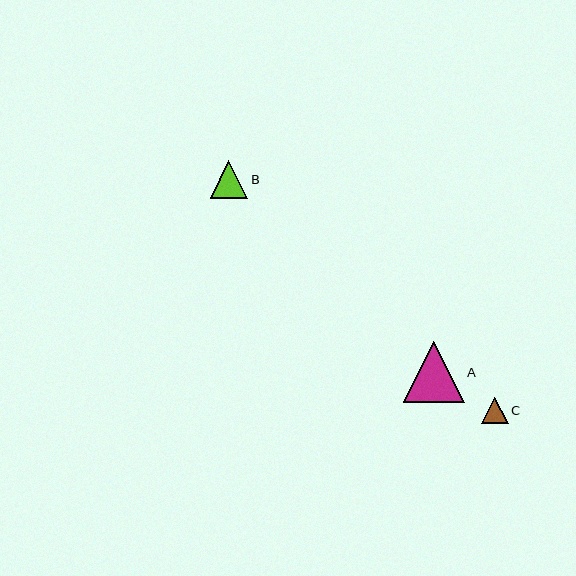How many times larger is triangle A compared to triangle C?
Triangle A is approximately 2.3 times the size of triangle C.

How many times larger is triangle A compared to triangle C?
Triangle A is approximately 2.3 times the size of triangle C.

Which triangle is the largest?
Triangle A is the largest with a size of approximately 61 pixels.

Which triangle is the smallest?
Triangle C is the smallest with a size of approximately 26 pixels.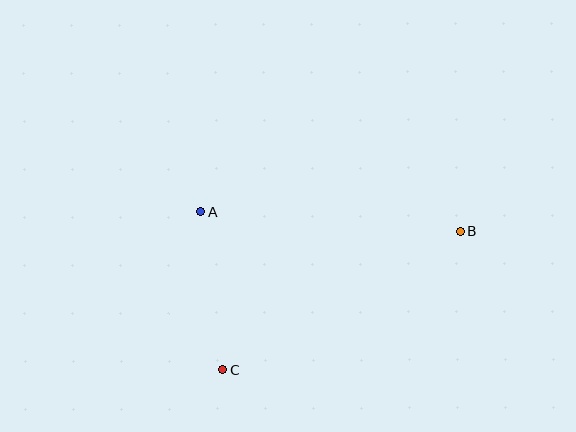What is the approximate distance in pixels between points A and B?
The distance between A and B is approximately 260 pixels.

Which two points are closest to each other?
Points A and C are closest to each other.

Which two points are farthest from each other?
Points B and C are farthest from each other.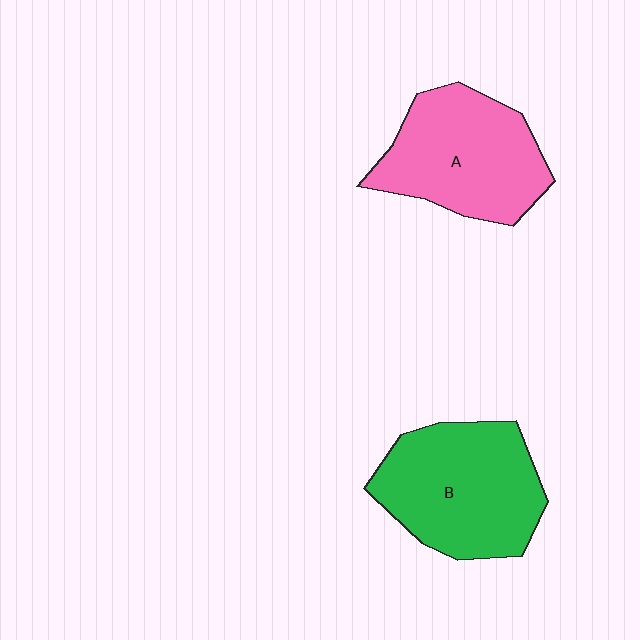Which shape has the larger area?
Shape B (green).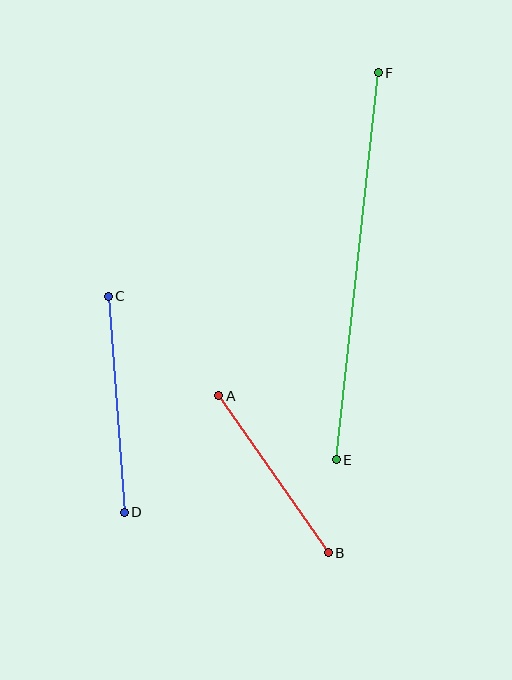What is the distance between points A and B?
The distance is approximately 191 pixels.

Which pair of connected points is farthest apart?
Points E and F are farthest apart.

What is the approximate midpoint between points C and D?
The midpoint is at approximately (116, 404) pixels.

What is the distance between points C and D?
The distance is approximately 217 pixels.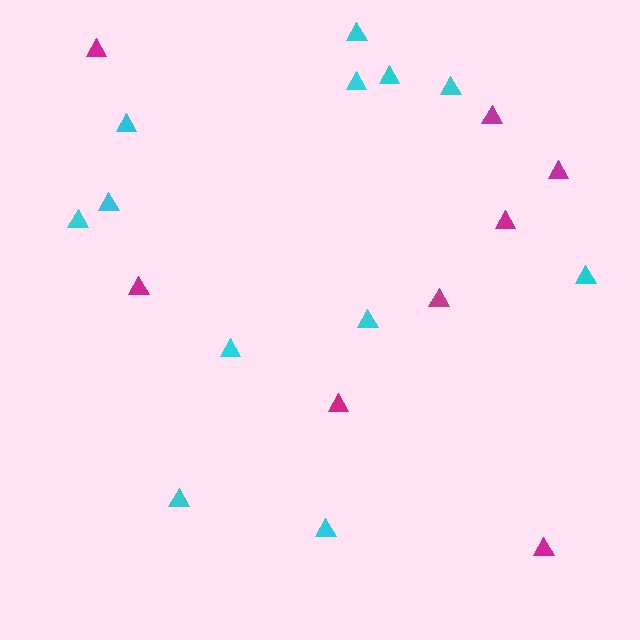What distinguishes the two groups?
There are 2 groups: one group of magenta triangles (8) and one group of cyan triangles (12).